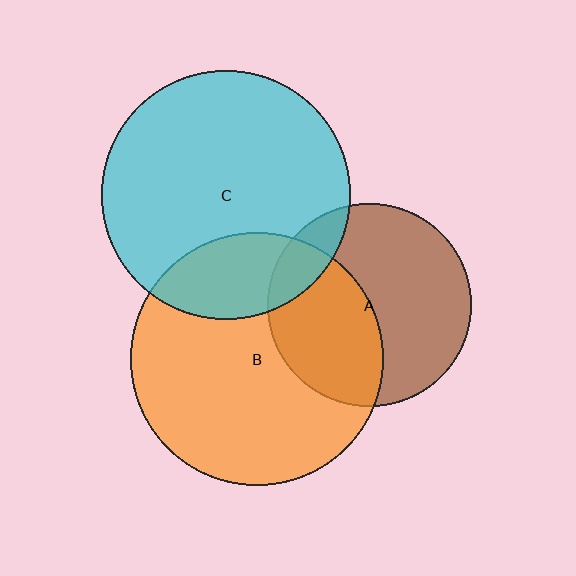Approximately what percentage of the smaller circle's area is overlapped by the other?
Approximately 25%.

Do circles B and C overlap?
Yes.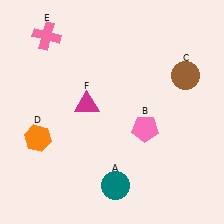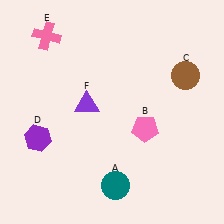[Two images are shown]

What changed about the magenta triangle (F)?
In Image 1, F is magenta. In Image 2, it changed to purple.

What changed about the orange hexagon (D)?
In Image 1, D is orange. In Image 2, it changed to purple.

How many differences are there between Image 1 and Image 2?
There are 2 differences between the two images.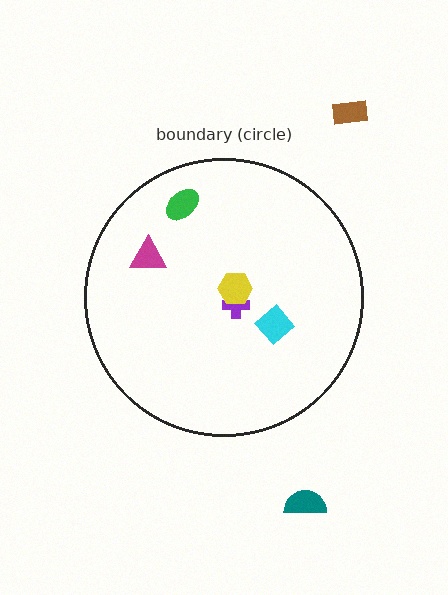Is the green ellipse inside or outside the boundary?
Inside.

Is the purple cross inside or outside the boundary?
Inside.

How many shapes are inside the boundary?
5 inside, 2 outside.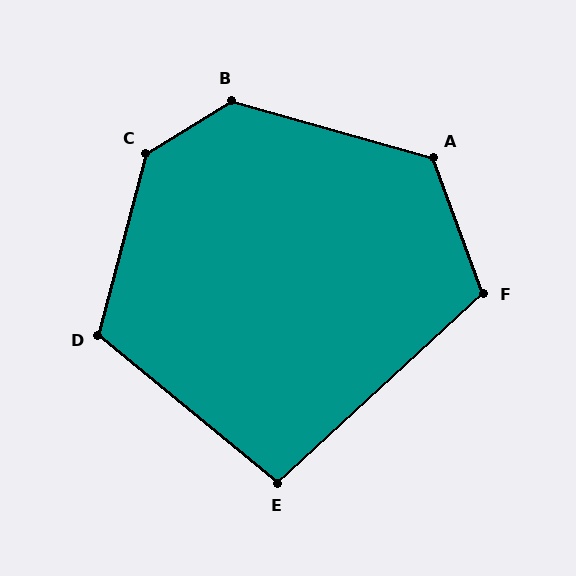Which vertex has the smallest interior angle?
E, at approximately 98 degrees.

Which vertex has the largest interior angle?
C, at approximately 136 degrees.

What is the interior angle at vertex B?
Approximately 133 degrees (obtuse).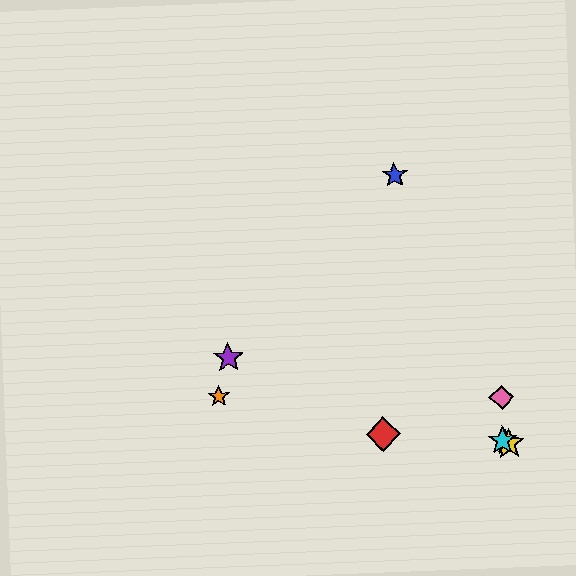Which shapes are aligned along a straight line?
The green star, the yellow star, the cyan star are aligned along a straight line.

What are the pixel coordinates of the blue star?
The blue star is at (395, 175).